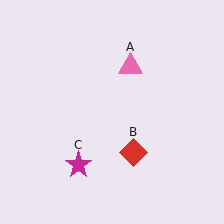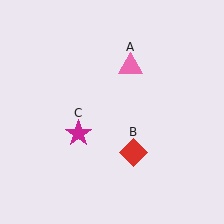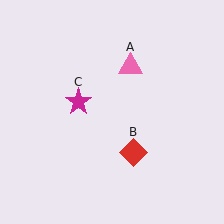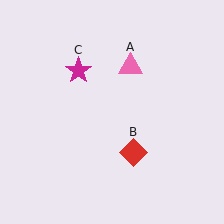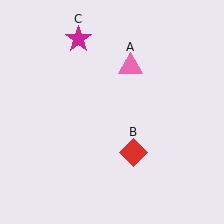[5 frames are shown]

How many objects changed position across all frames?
1 object changed position: magenta star (object C).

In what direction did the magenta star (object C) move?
The magenta star (object C) moved up.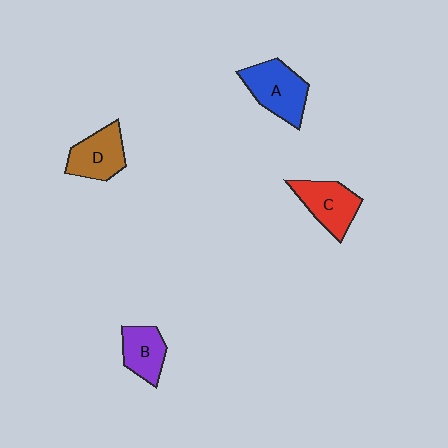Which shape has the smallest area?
Shape B (purple).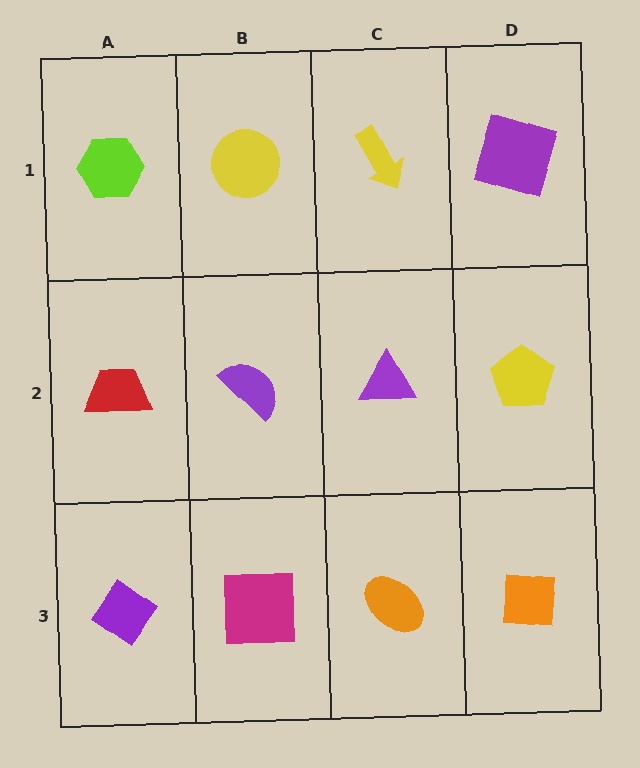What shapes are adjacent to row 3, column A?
A red trapezoid (row 2, column A), a magenta square (row 3, column B).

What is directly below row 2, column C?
An orange ellipse.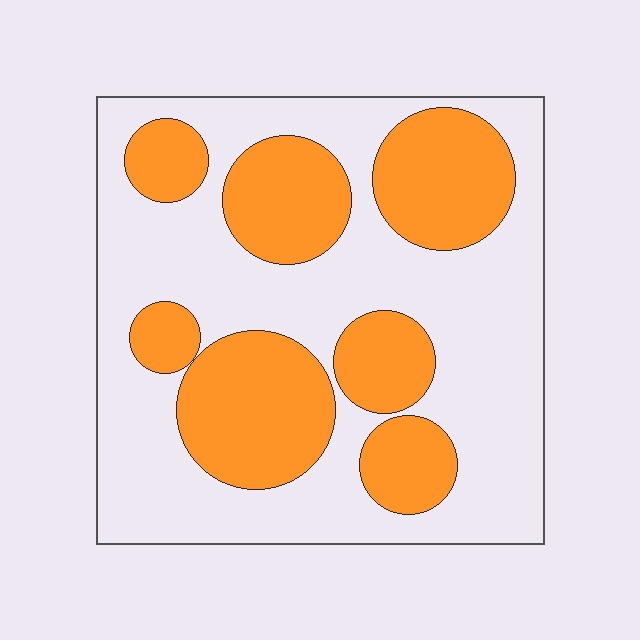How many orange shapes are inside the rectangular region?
7.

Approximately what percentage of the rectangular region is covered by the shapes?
Approximately 35%.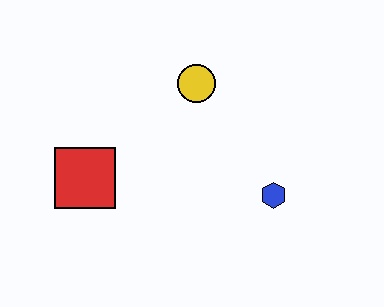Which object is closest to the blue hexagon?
The yellow circle is closest to the blue hexagon.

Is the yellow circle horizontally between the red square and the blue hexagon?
Yes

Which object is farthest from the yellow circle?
The red square is farthest from the yellow circle.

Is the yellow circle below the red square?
No